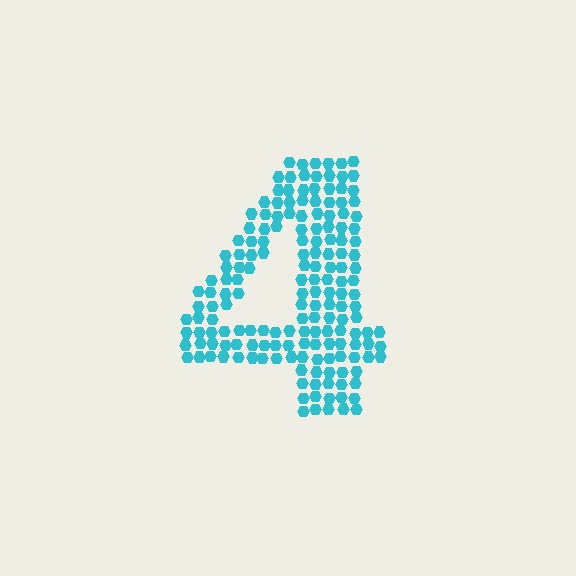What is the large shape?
The large shape is the digit 4.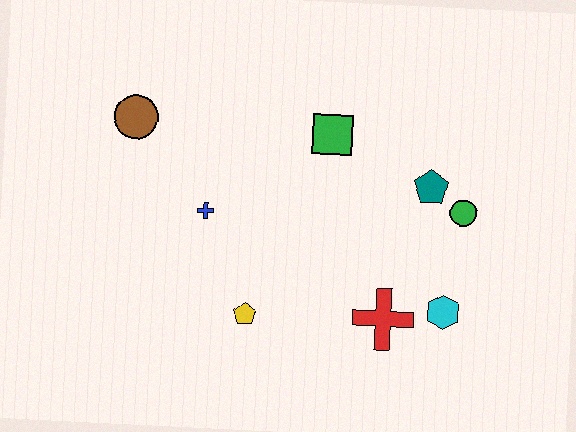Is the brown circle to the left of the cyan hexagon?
Yes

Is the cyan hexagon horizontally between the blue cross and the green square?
No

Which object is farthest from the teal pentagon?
The brown circle is farthest from the teal pentagon.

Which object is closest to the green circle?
The teal pentagon is closest to the green circle.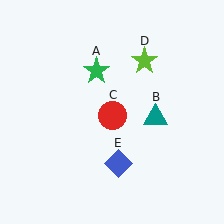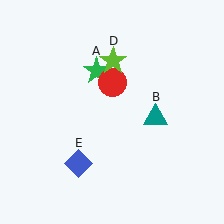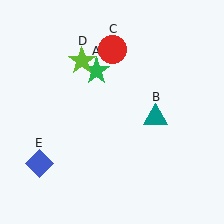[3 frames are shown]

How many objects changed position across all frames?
3 objects changed position: red circle (object C), lime star (object D), blue diamond (object E).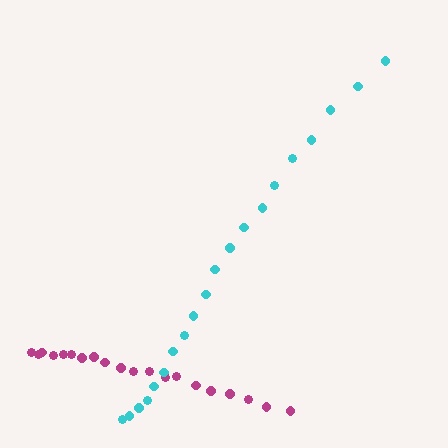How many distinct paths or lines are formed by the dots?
There are 2 distinct paths.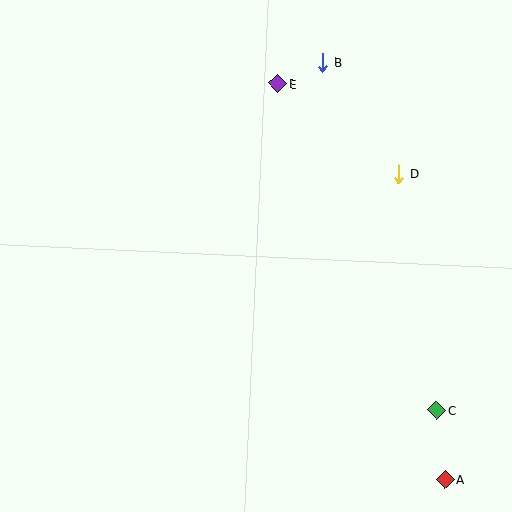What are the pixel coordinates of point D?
Point D is at (398, 174).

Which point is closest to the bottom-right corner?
Point A is closest to the bottom-right corner.